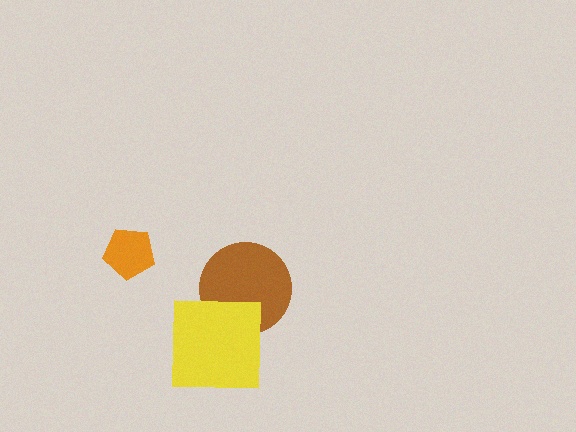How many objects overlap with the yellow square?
1 object overlaps with the yellow square.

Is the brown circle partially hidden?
Yes, it is partially covered by another shape.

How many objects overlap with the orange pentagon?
0 objects overlap with the orange pentagon.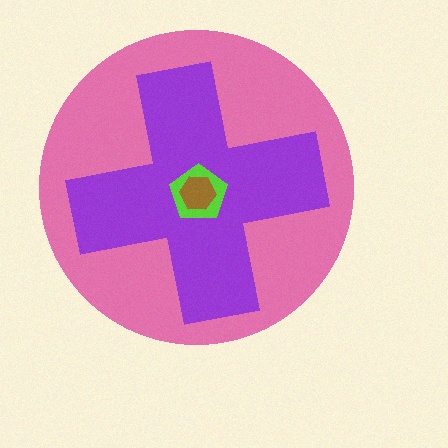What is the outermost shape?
The pink circle.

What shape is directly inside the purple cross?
The lime pentagon.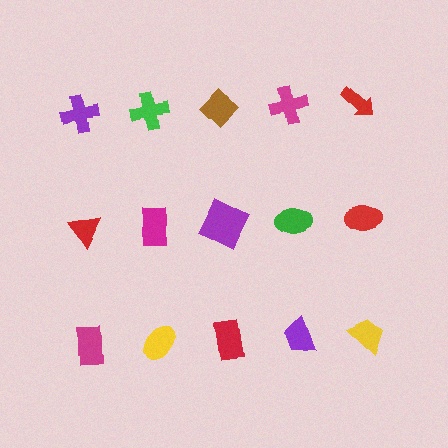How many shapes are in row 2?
5 shapes.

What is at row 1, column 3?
A brown diamond.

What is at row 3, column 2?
A yellow ellipse.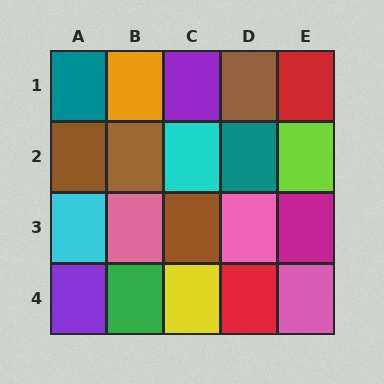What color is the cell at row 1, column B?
Orange.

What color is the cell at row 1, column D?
Brown.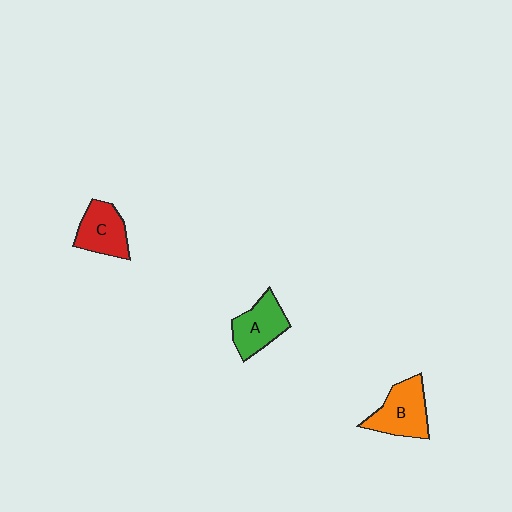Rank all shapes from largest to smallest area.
From largest to smallest: B (orange), A (green), C (red).